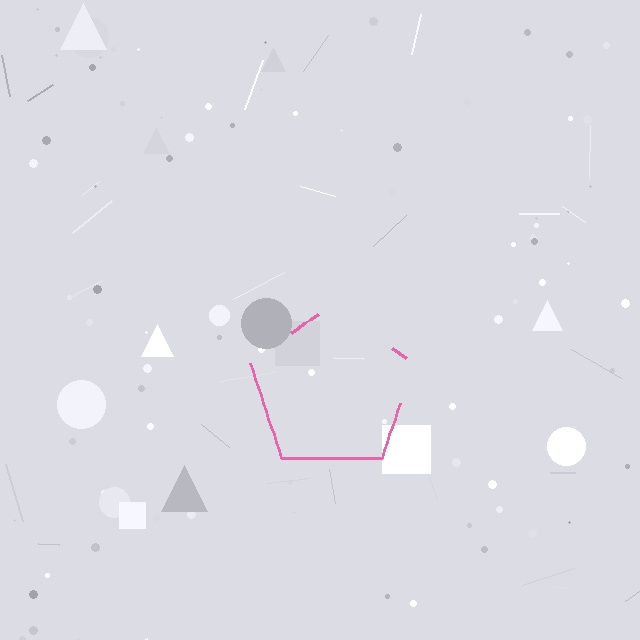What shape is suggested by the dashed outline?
The dashed outline suggests a pentagon.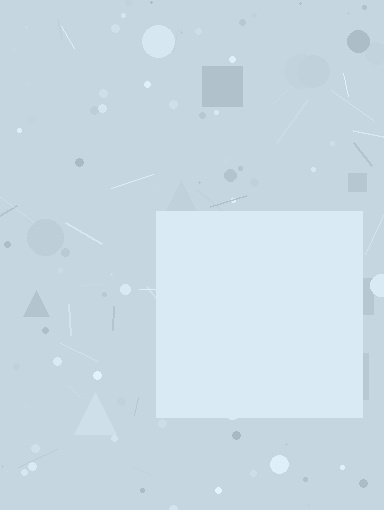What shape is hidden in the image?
A square is hidden in the image.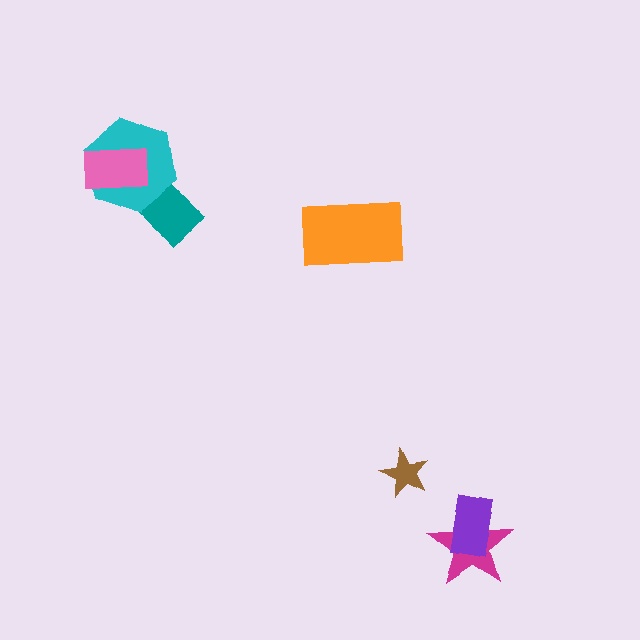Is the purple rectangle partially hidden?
No, no other shape covers it.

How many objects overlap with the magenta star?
1 object overlaps with the magenta star.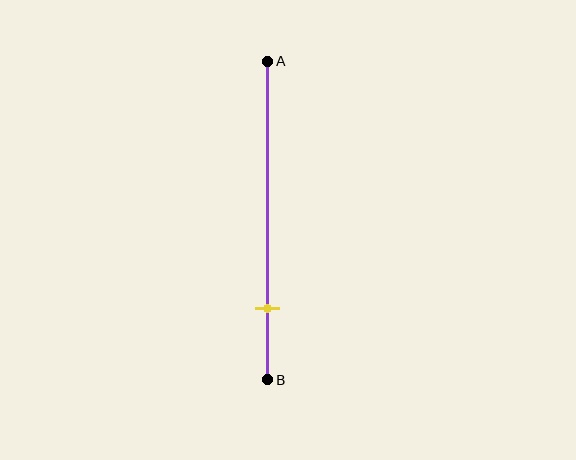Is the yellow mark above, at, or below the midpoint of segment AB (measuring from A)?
The yellow mark is below the midpoint of segment AB.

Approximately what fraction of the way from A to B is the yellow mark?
The yellow mark is approximately 80% of the way from A to B.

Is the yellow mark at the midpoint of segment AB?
No, the mark is at about 80% from A, not at the 50% midpoint.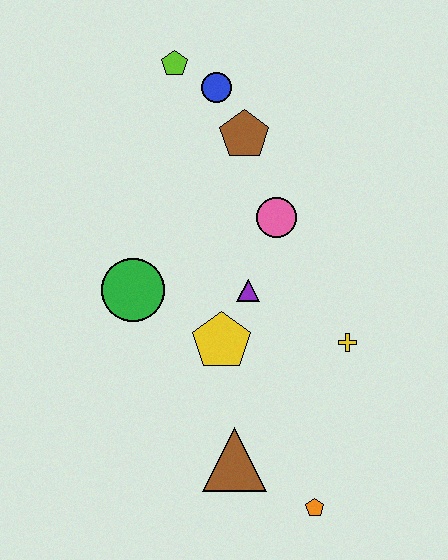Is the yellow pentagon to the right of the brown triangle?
No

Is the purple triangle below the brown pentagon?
Yes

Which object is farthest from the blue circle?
The orange pentagon is farthest from the blue circle.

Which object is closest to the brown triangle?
The orange pentagon is closest to the brown triangle.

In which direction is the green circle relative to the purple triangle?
The green circle is to the left of the purple triangle.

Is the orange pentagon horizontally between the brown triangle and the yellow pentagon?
No